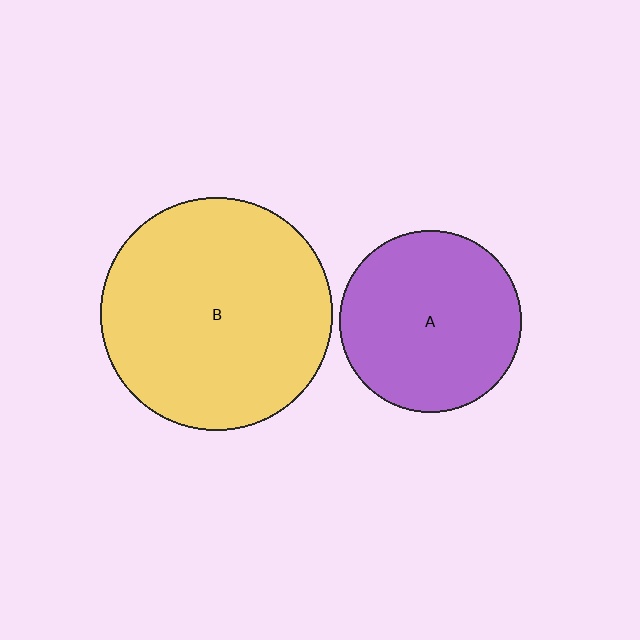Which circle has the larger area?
Circle B (yellow).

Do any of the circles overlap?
No, none of the circles overlap.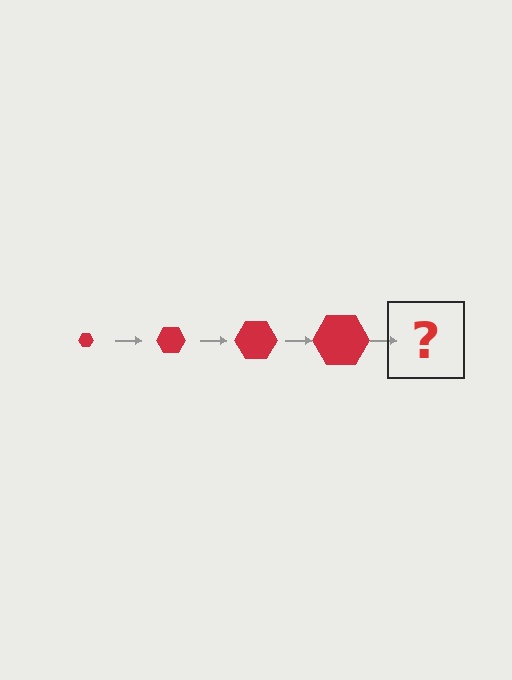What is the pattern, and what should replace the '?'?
The pattern is that the hexagon gets progressively larger each step. The '?' should be a red hexagon, larger than the previous one.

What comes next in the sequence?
The next element should be a red hexagon, larger than the previous one.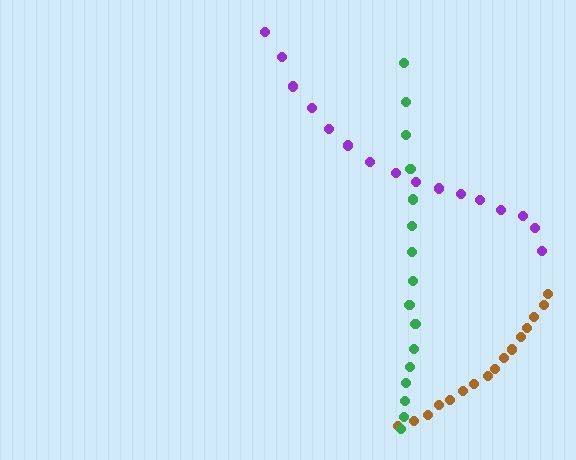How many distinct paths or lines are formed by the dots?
There are 3 distinct paths.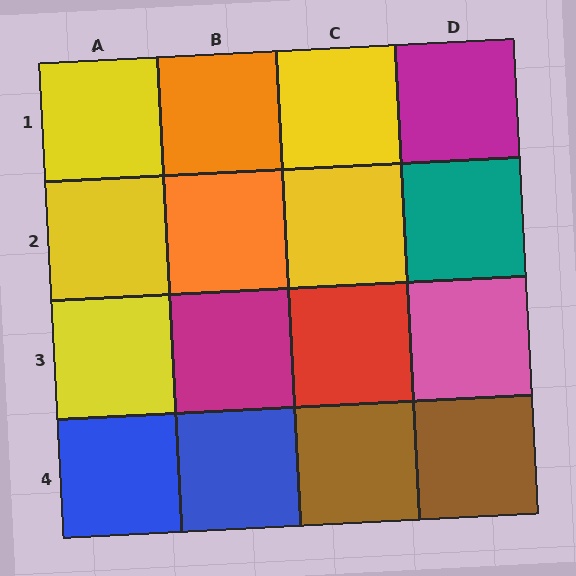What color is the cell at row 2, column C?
Yellow.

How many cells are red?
1 cell is red.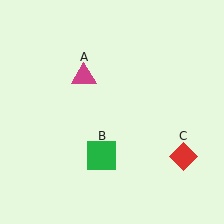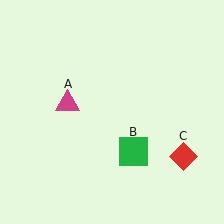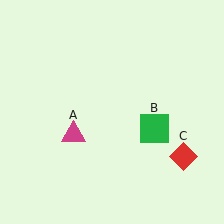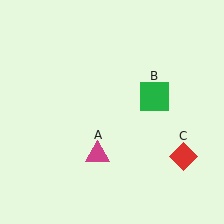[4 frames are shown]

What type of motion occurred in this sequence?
The magenta triangle (object A), green square (object B) rotated counterclockwise around the center of the scene.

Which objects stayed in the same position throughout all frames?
Red diamond (object C) remained stationary.